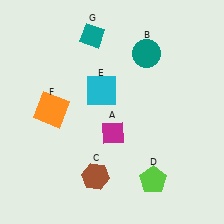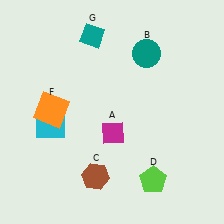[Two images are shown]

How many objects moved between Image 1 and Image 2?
1 object moved between the two images.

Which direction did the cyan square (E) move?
The cyan square (E) moved left.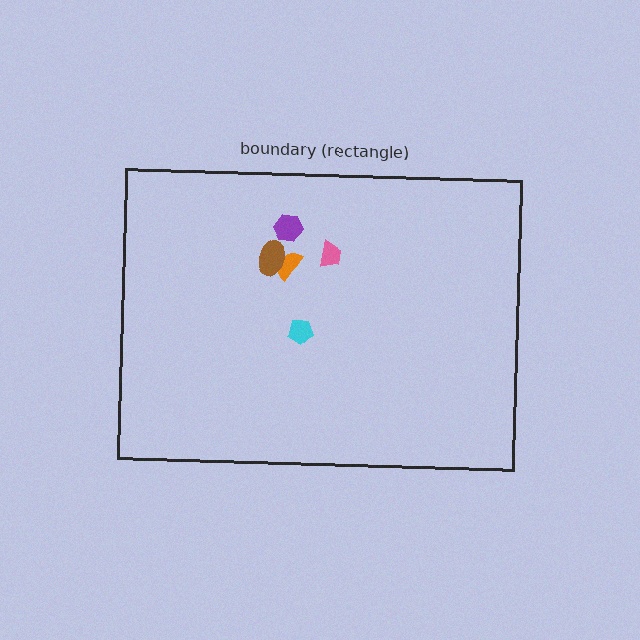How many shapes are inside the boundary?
5 inside, 0 outside.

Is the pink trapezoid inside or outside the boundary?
Inside.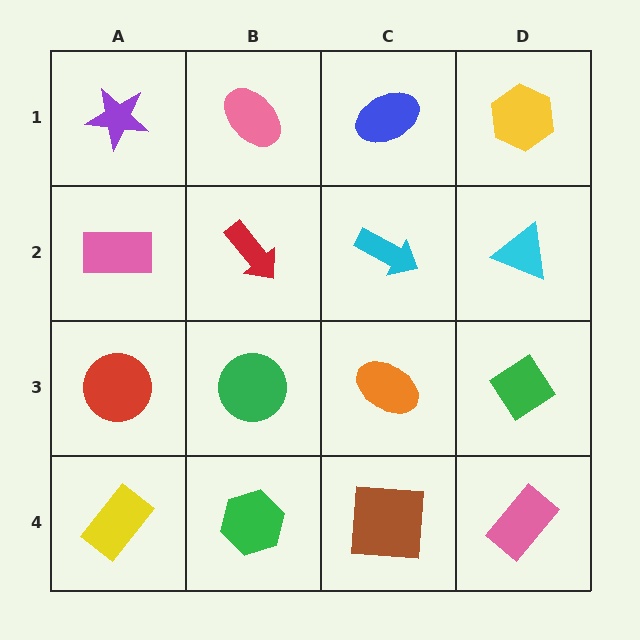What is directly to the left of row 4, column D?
A brown square.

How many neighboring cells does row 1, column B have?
3.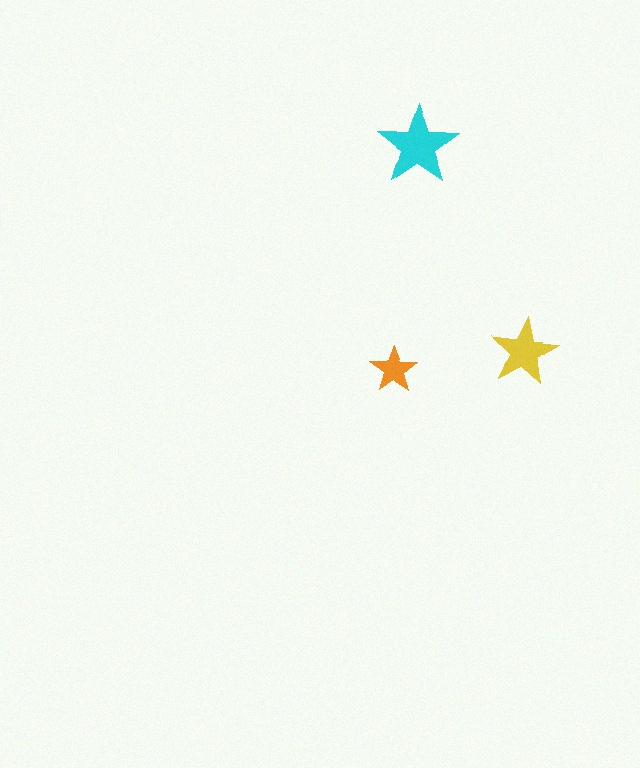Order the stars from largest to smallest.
the cyan one, the yellow one, the orange one.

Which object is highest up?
The cyan star is topmost.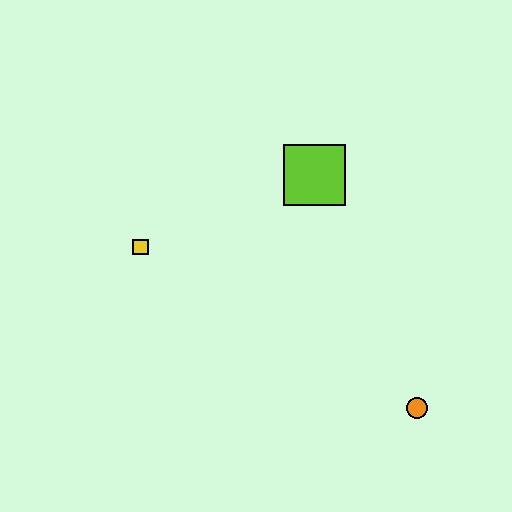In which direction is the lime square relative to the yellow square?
The lime square is to the right of the yellow square.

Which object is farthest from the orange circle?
The yellow square is farthest from the orange circle.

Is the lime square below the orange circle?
No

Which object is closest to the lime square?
The yellow square is closest to the lime square.